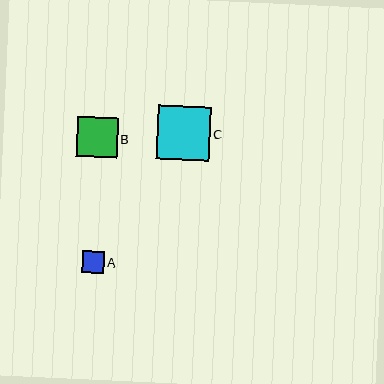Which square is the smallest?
Square A is the smallest with a size of approximately 22 pixels.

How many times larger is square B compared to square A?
Square B is approximately 1.9 times the size of square A.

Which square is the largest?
Square C is the largest with a size of approximately 53 pixels.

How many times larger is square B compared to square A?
Square B is approximately 1.9 times the size of square A.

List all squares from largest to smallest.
From largest to smallest: C, B, A.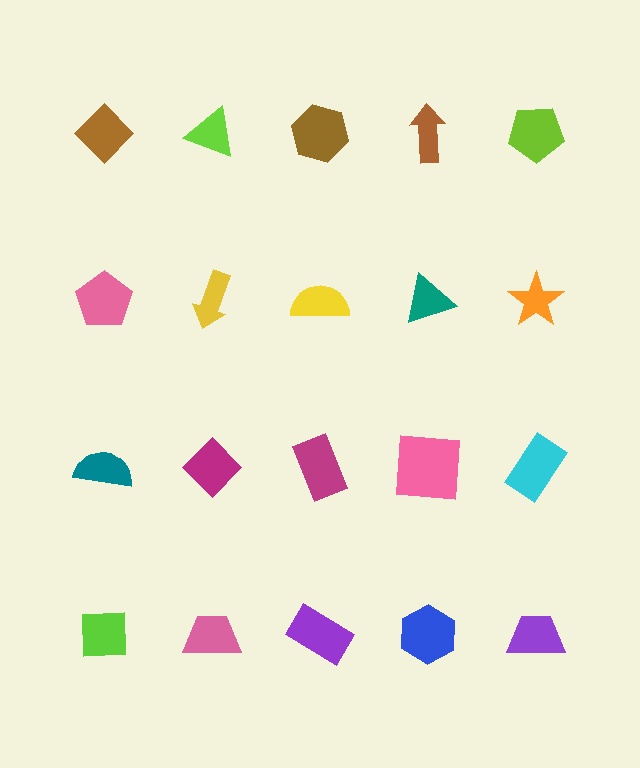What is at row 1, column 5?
A lime pentagon.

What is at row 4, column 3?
A purple rectangle.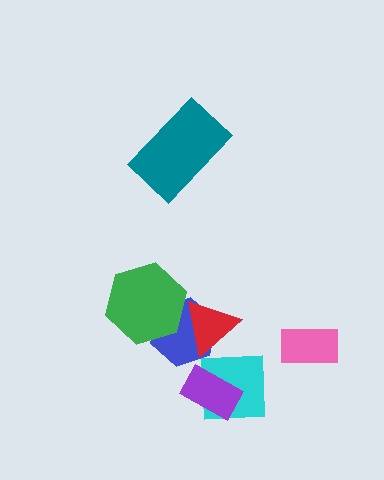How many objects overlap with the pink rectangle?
0 objects overlap with the pink rectangle.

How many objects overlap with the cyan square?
2 objects overlap with the cyan square.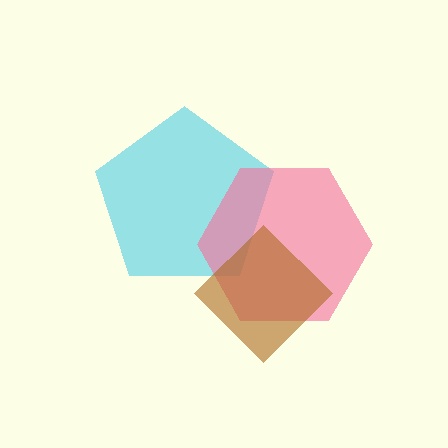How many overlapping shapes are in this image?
There are 3 overlapping shapes in the image.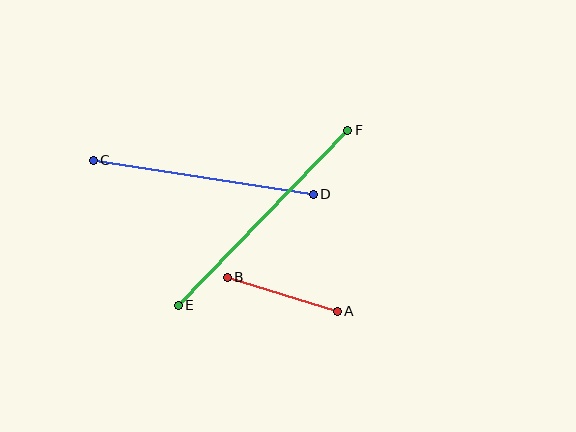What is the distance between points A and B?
The distance is approximately 115 pixels.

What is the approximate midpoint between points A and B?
The midpoint is at approximately (282, 294) pixels.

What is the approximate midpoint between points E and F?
The midpoint is at approximately (263, 218) pixels.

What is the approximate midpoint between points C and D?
The midpoint is at approximately (203, 177) pixels.